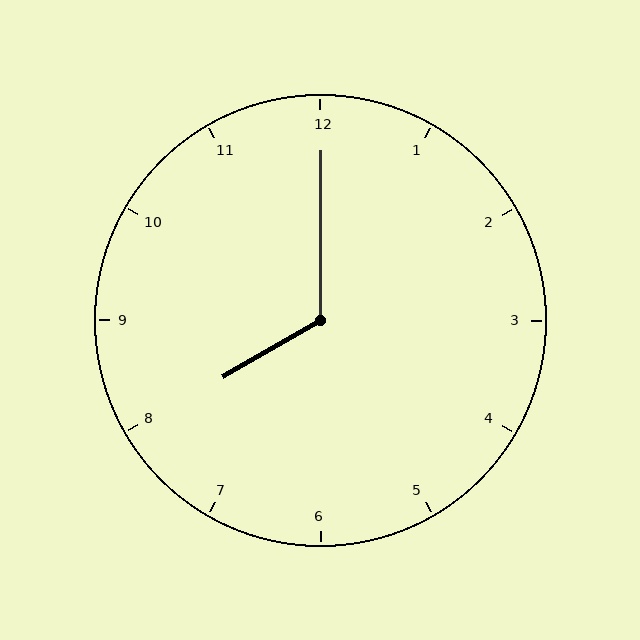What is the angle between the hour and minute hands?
Approximately 120 degrees.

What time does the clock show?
8:00.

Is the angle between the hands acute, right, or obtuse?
It is obtuse.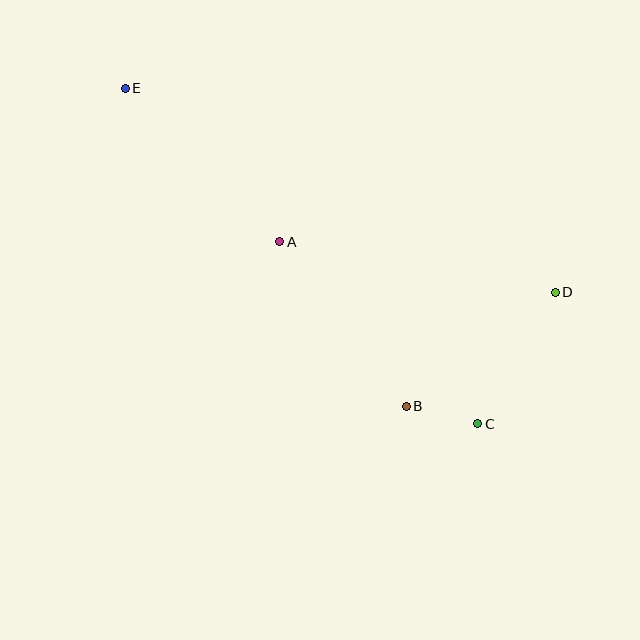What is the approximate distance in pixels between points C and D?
The distance between C and D is approximately 153 pixels.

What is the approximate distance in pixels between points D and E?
The distance between D and E is approximately 476 pixels.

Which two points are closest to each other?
Points B and C are closest to each other.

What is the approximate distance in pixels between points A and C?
The distance between A and C is approximately 269 pixels.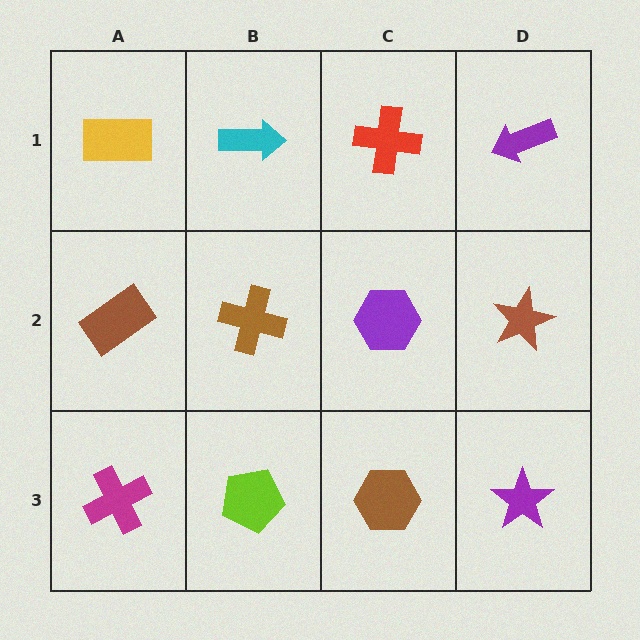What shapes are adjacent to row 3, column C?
A purple hexagon (row 2, column C), a lime pentagon (row 3, column B), a purple star (row 3, column D).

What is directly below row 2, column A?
A magenta cross.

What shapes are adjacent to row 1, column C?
A purple hexagon (row 2, column C), a cyan arrow (row 1, column B), a purple arrow (row 1, column D).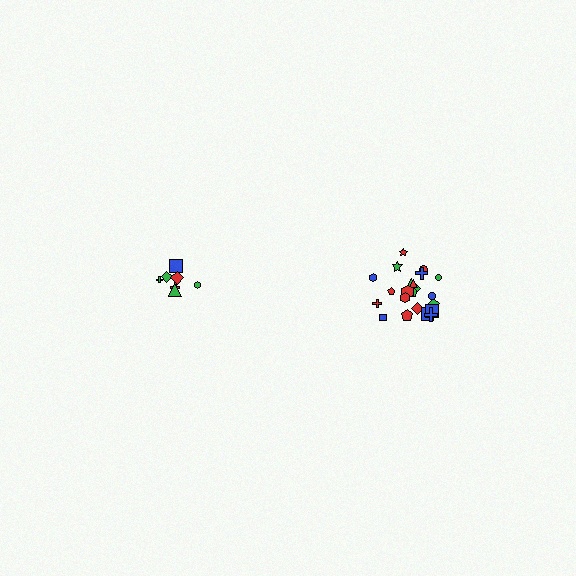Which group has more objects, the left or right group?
The right group.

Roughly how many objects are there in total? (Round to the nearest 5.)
Roughly 30 objects in total.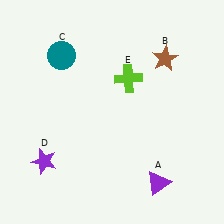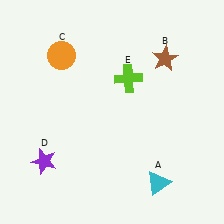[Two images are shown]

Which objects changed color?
A changed from purple to cyan. C changed from teal to orange.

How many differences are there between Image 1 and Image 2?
There are 2 differences between the two images.